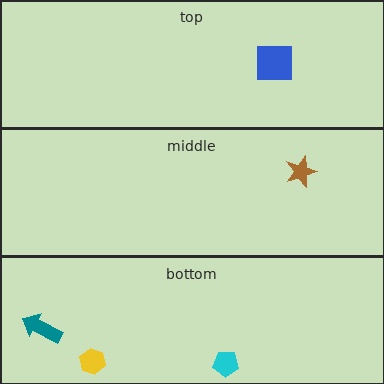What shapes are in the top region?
The blue square.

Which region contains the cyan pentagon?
The bottom region.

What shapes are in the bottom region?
The cyan pentagon, the teal arrow, the yellow hexagon.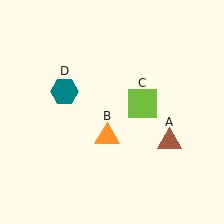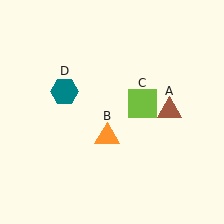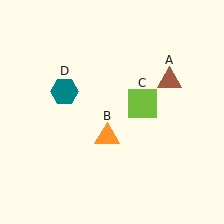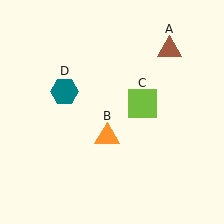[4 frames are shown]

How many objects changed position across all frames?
1 object changed position: brown triangle (object A).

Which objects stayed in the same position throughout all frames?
Orange triangle (object B) and lime square (object C) and teal hexagon (object D) remained stationary.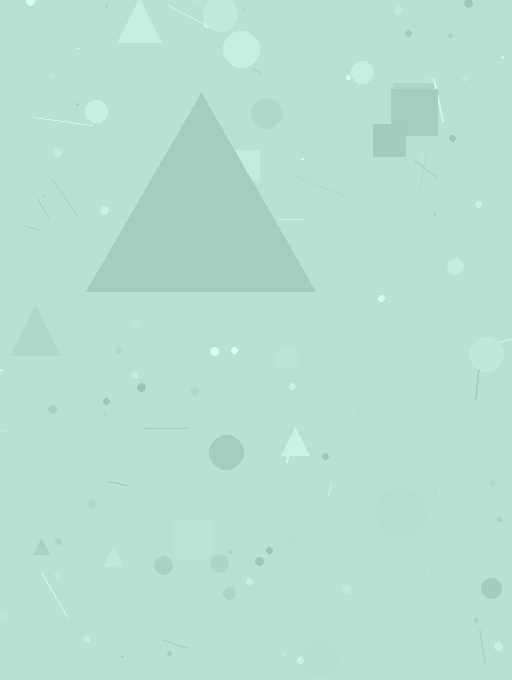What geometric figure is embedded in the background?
A triangle is embedded in the background.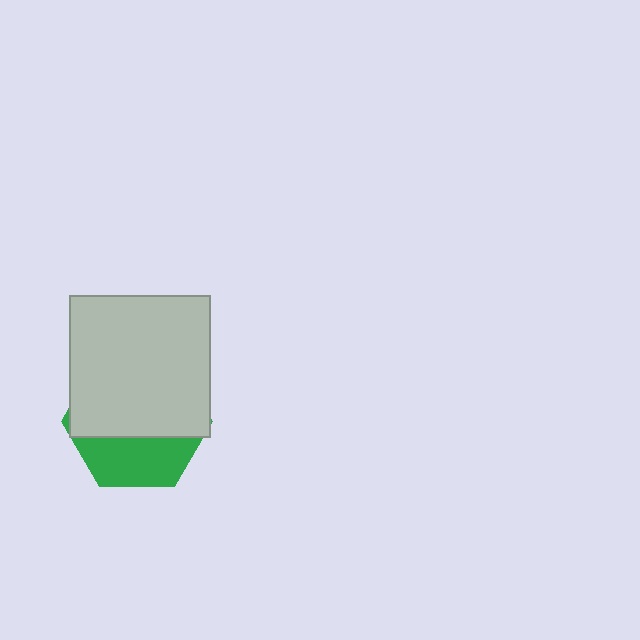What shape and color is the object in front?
The object in front is a light gray square.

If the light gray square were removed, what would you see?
You would see the complete green hexagon.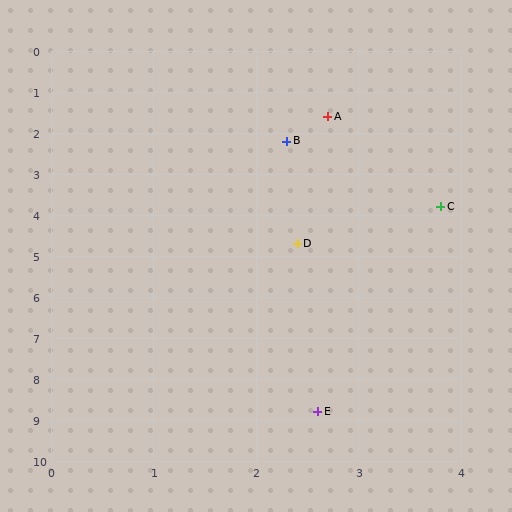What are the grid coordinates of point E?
Point E is at approximately (2.6, 8.8).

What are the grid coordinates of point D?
Point D is at approximately (2.4, 4.7).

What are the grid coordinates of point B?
Point B is at approximately (2.3, 2.2).